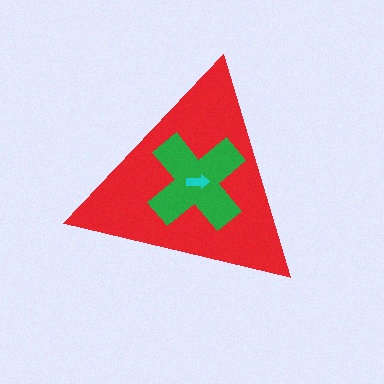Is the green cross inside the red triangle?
Yes.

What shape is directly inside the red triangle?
The green cross.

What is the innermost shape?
The cyan arrow.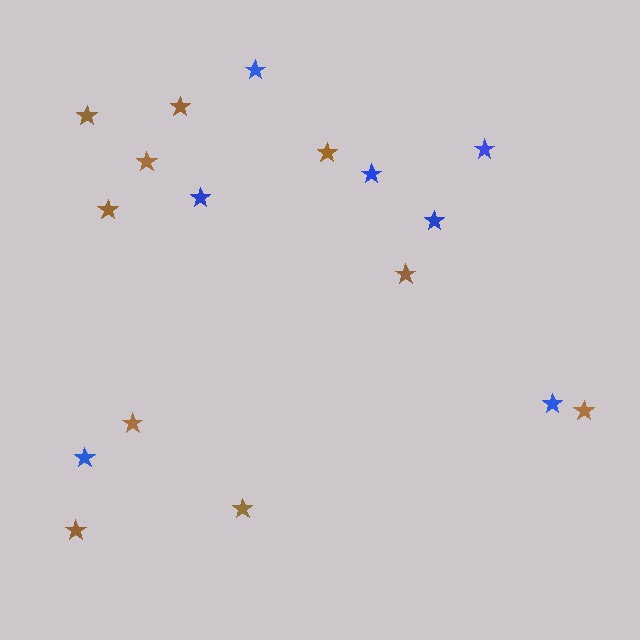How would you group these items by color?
There are 2 groups: one group of blue stars (7) and one group of brown stars (10).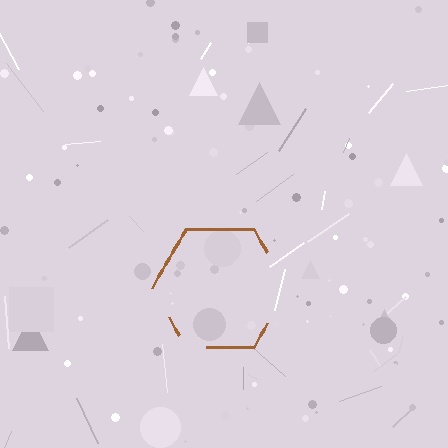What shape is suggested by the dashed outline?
The dashed outline suggests a hexagon.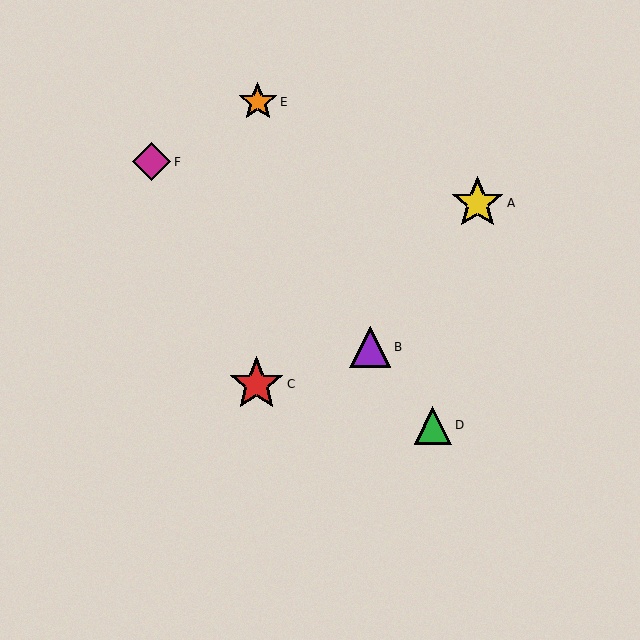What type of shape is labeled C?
Shape C is a red star.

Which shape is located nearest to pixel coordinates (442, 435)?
The green triangle (labeled D) at (433, 425) is nearest to that location.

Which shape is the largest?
The red star (labeled C) is the largest.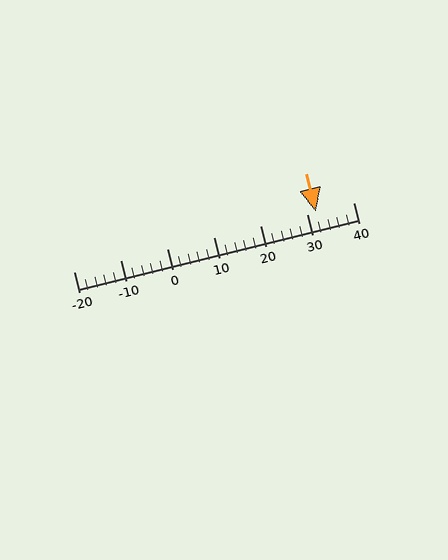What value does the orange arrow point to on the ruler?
The orange arrow points to approximately 32.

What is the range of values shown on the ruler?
The ruler shows values from -20 to 40.